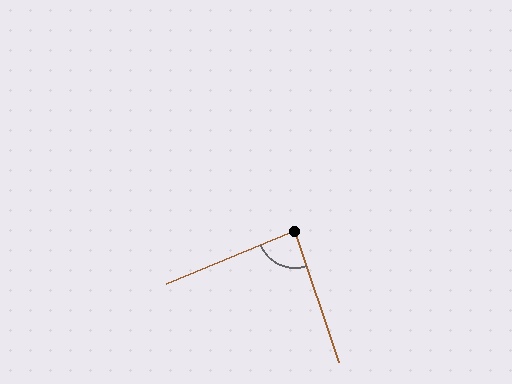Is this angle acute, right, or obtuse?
It is approximately a right angle.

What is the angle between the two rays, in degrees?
Approximately 86 degrees.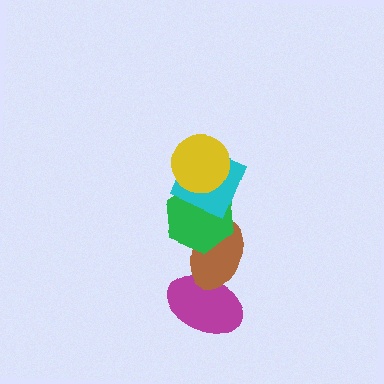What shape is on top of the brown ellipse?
The green hexagon is on top of the brown ellipse.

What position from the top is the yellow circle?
The yellow circle is 1st from the top.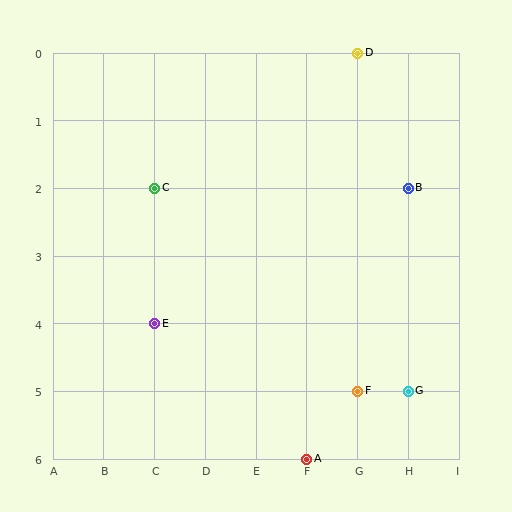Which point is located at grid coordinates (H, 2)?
Point B is at (H, 2).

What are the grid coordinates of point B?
Point B is at grid coordinates (H, 2).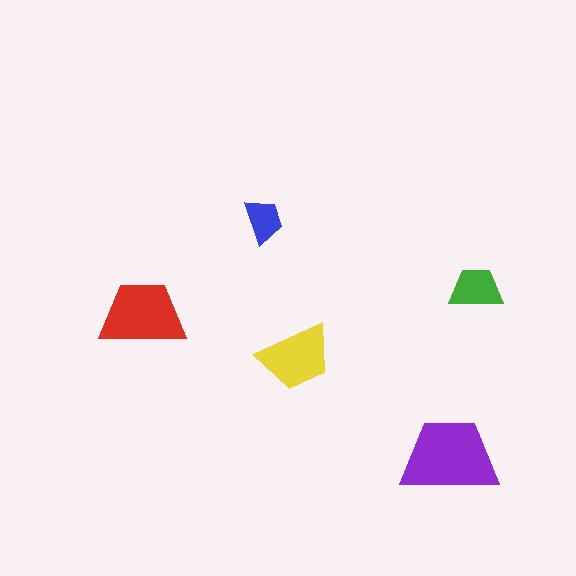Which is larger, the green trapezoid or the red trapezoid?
The red one.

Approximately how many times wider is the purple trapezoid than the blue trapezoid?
About 2 times wider.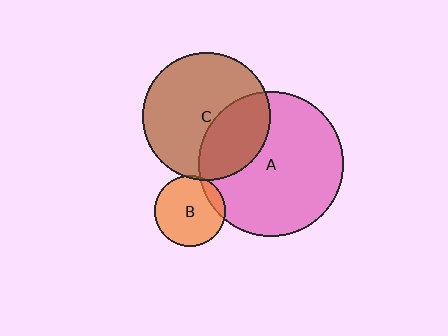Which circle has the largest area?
Circle A (pink).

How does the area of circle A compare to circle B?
Approximately 4.1 times.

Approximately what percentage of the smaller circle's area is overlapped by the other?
Approximately 5%.